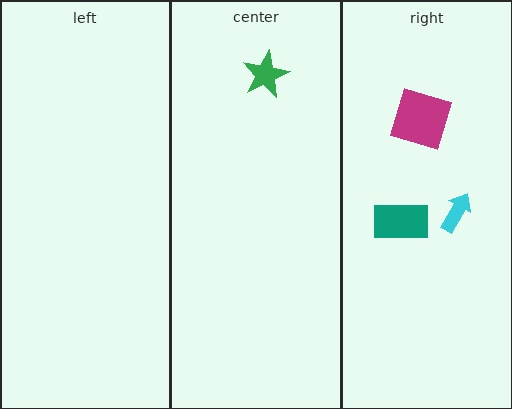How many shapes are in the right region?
3.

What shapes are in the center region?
The green star.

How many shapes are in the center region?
1.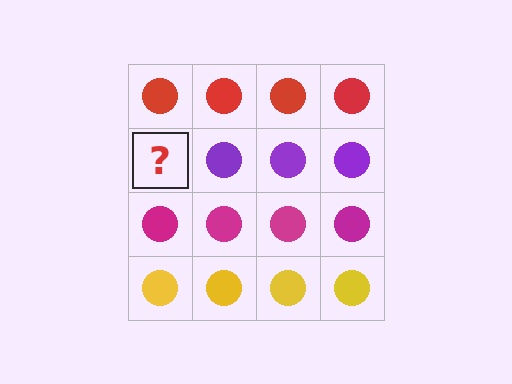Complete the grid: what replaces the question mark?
The question mark should be replaced with a purple circle.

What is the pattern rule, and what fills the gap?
The rule is that each row has a consistent color. The gap should be filled with a purple circle.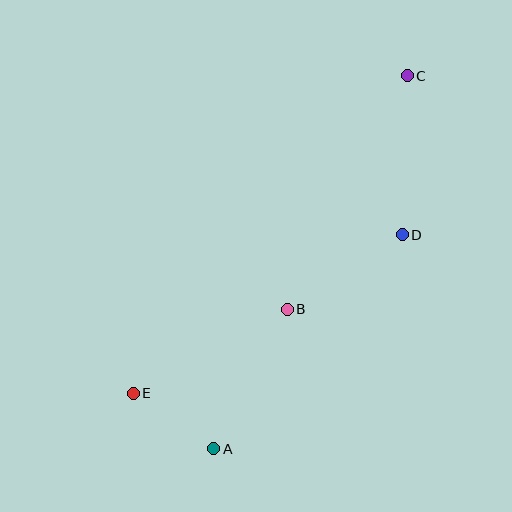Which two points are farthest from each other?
Points A and C are farthest from each other.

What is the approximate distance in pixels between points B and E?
The distance between B and E is approximately 175 pixels.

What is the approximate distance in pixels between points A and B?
The distance between A and B is approximately 158 pixels.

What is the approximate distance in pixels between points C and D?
The distance between C and D is approximately 159 pixels.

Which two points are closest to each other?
Points A and E are closest to each other.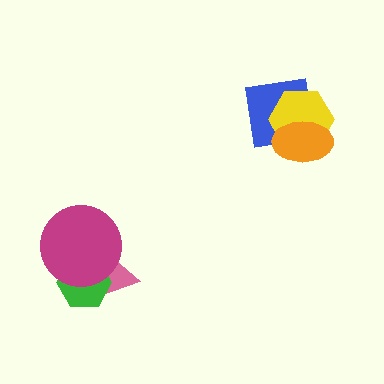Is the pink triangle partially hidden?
Yes, it is partially covered by another shape.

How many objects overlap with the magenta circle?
2 objects overlap with the magenta circle.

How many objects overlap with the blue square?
2 objects overlap with the blue square.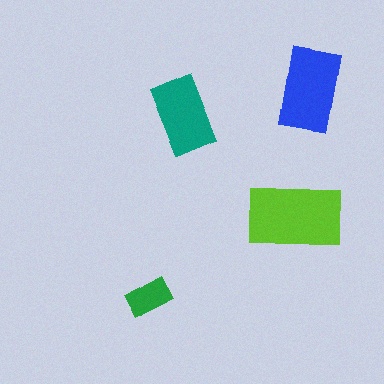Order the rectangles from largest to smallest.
the lime one, the blue one, the teal one, the green one.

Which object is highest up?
The blue rectangle is topmost.